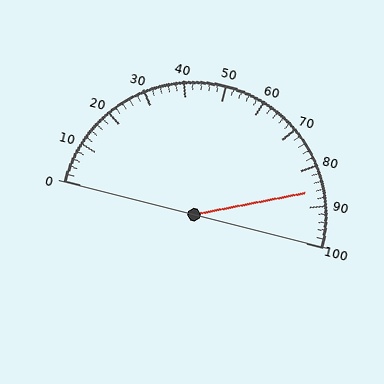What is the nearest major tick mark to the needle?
The nearest major tick mark is 90.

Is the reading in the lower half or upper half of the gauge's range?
The reading is in the upper half of the range (0 to 100).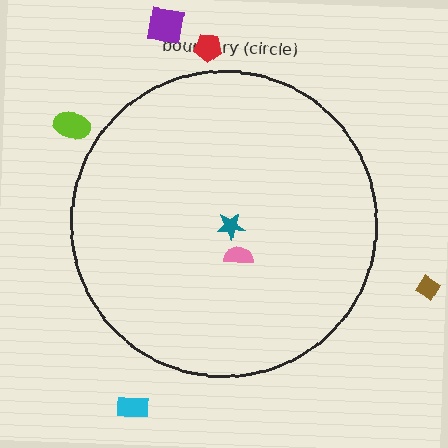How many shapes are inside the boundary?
2 inside, 5 outside.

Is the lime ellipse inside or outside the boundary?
Outside.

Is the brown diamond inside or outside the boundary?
Outside.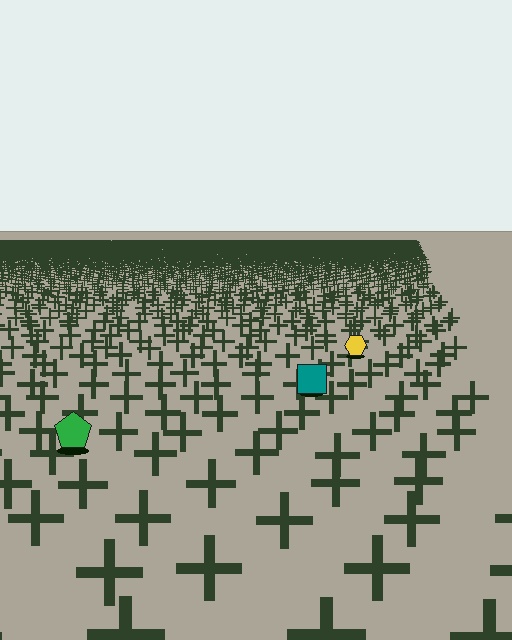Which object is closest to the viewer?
The green pentagon is closest. The texture marks near it are larger and more spread out.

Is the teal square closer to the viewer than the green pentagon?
No. The green pentagon is closer — you can tell from the texture gradient: the ground texture is coarser near it.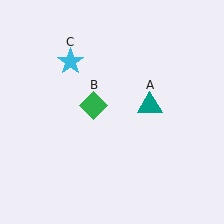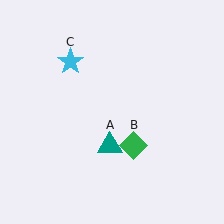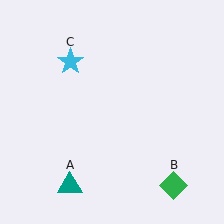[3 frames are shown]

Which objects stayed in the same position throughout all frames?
Cyan star (object C) remained stationary.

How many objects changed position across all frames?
2 objects changed position: teal triangle (object A), green diamond (object B).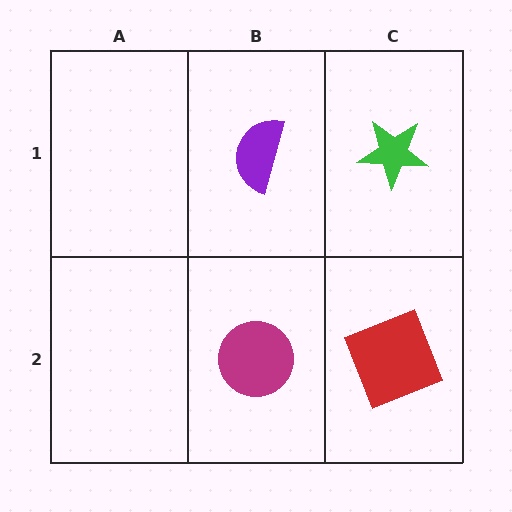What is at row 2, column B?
A magenta circle.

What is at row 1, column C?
A green star.